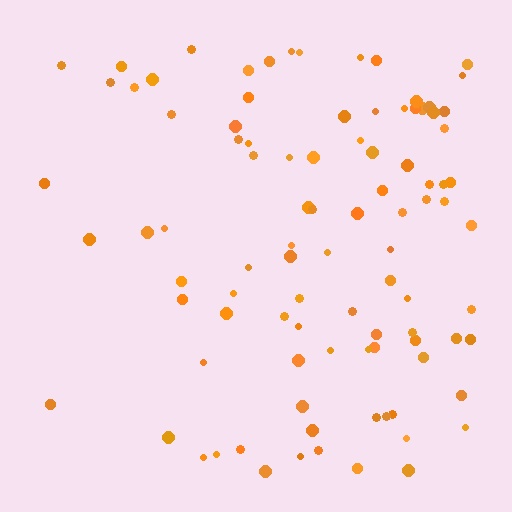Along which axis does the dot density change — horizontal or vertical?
Horizontal.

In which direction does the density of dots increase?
From left to right, with the right side densest.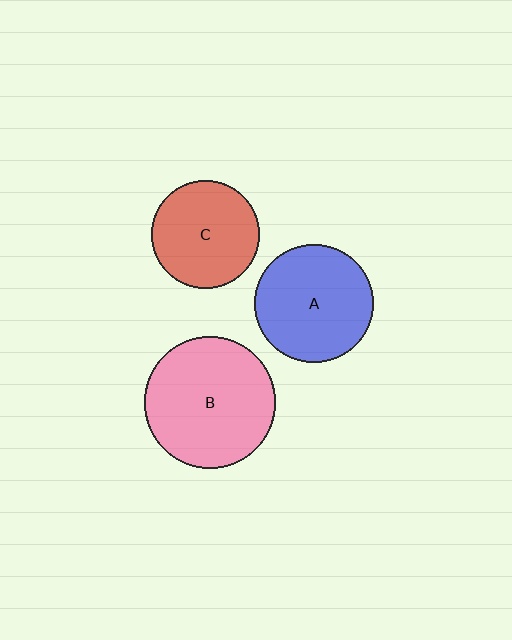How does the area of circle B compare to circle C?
Approximately 1.5 times.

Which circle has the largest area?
Circle B (pink).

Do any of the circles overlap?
No, none of the circles overlap.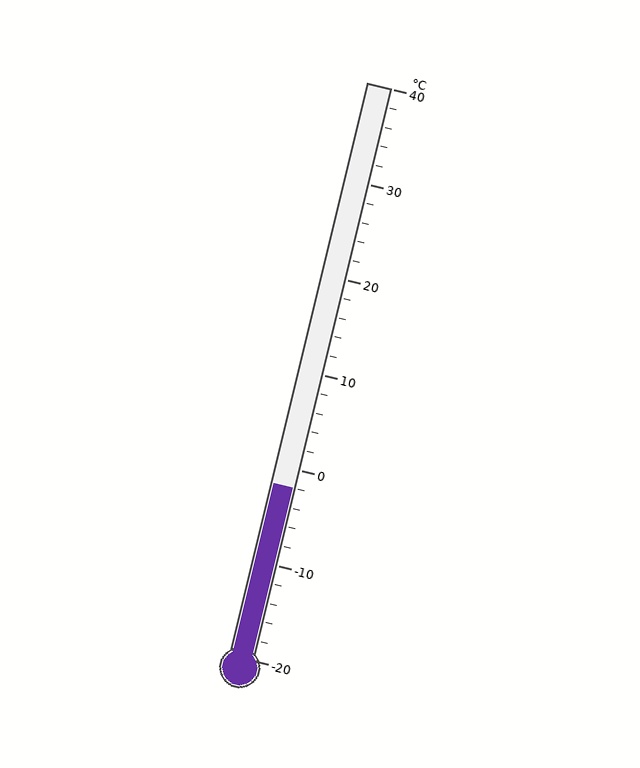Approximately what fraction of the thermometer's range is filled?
The thermometer is filled to approximately 30% of its range.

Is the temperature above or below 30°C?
The temperature is below 30°C.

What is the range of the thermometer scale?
The thermometer scale ranges from -20°C to 40°C.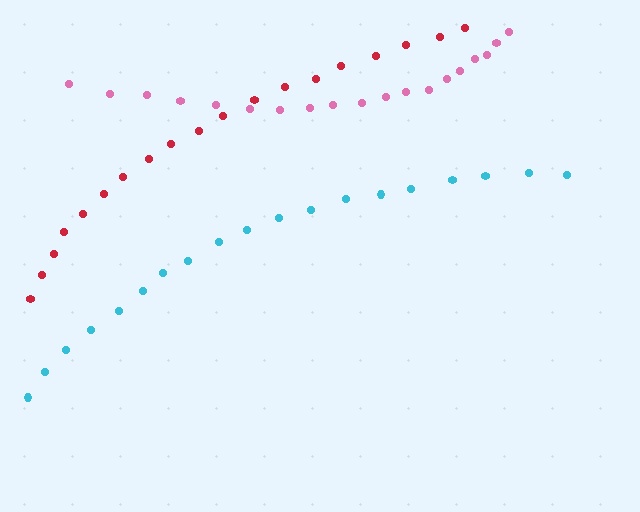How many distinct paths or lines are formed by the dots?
There are 3 distinct paths.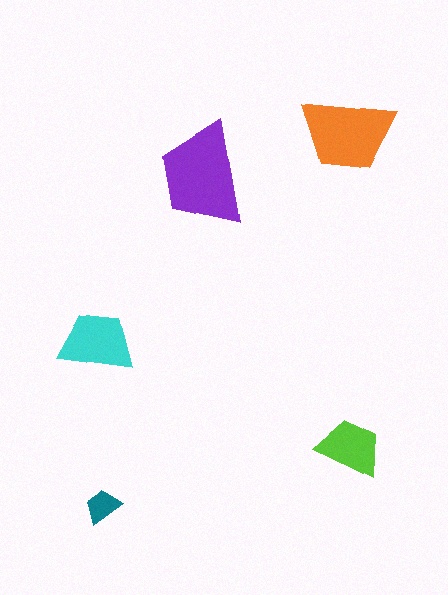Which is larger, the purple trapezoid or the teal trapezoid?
The purple one.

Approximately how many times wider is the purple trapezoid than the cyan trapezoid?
About 1.5 times wider.